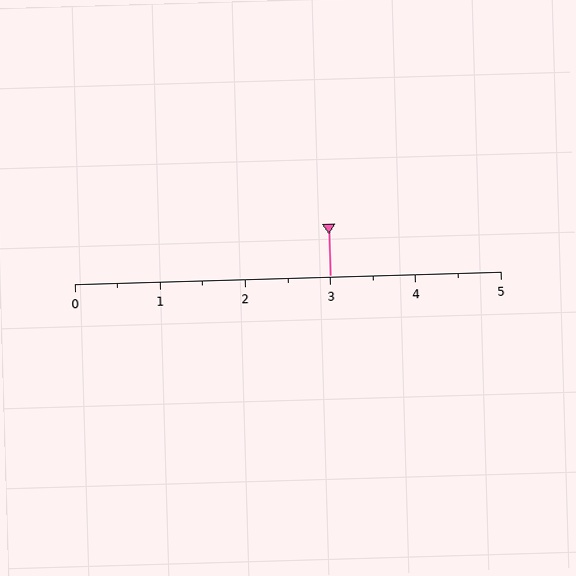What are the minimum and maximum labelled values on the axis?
The axis runs from 0 to 5.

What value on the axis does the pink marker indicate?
The marker indicates approximately 3.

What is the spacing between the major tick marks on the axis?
The major ticks are spaced 1 apart.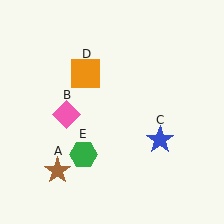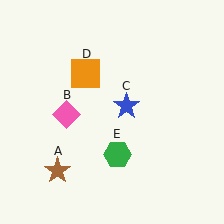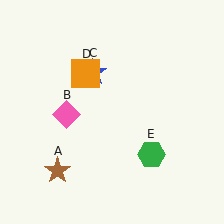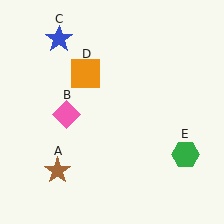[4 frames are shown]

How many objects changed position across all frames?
2 objects changed position: blue star (object C), green hexagon (object E).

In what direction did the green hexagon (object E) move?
The green hexagon (object E) moved right.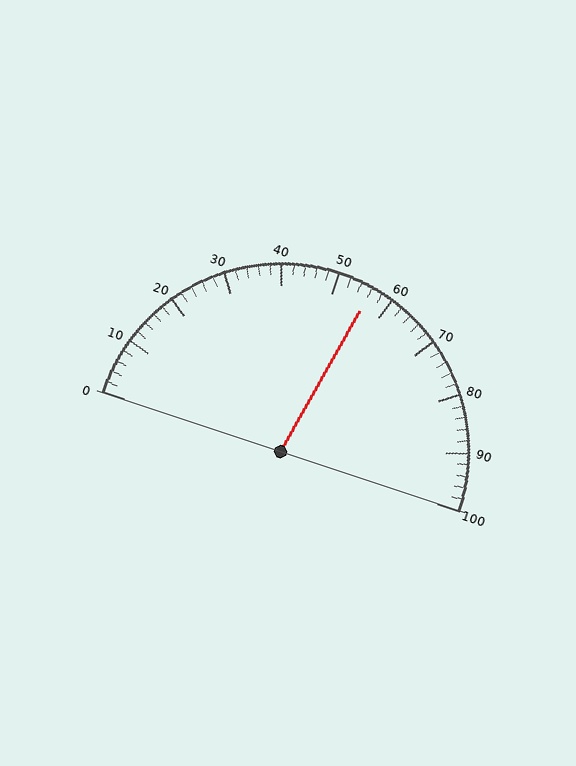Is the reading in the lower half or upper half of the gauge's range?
The reading is in the upper half of the range (0 to 100).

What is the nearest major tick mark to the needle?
The nearest major tick mark is 60.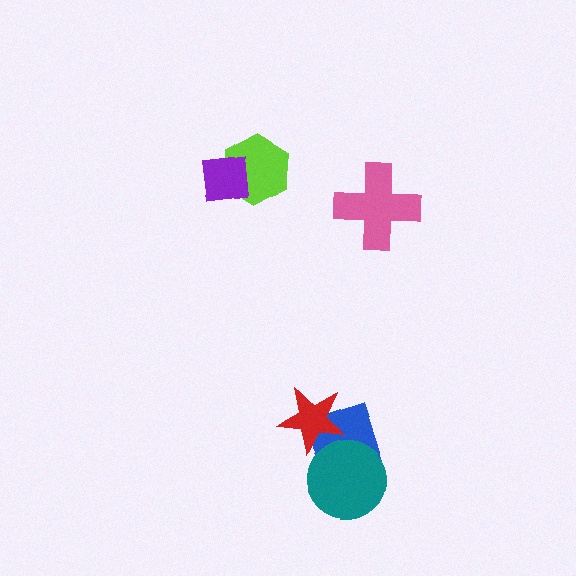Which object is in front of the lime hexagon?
The purple square is in front of the lime hexagon.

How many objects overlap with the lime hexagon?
1 object overlaps with the lime hexagon.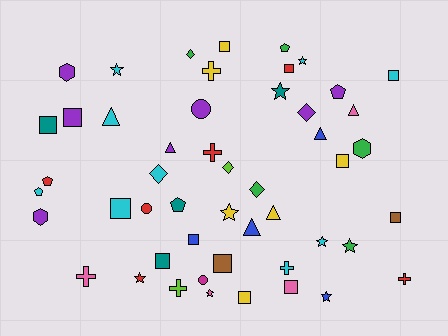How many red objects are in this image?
There are 6 red objects.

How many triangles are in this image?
There are 6 triangles.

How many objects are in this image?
There are 50 objects.